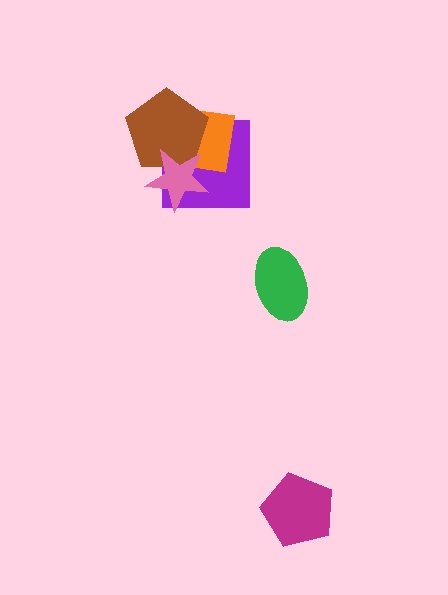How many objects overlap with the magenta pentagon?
0 objects overlap with the magenta pentagon.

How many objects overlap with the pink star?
3 objects overlap with the pink star.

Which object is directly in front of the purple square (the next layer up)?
The orange square is directly in front of the purple square.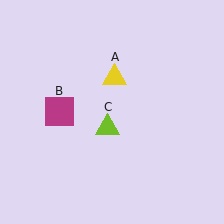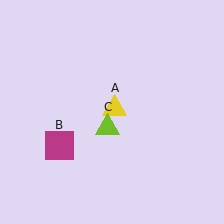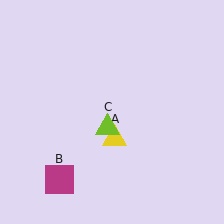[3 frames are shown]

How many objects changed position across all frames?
2 objects changed position: yellow triangle (object A), magenta square (object B).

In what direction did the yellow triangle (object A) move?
The yellow triangle (object A) moved down.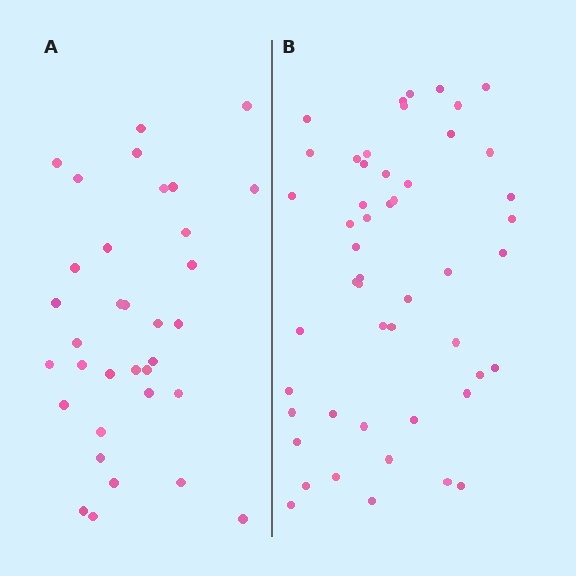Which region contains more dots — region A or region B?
Region B (the right region) has more dots.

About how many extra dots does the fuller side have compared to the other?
Region B has approximately 15 more dots than region A.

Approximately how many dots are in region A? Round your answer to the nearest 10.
About 30 dots. (The exact count is 34, which rounds to 30.)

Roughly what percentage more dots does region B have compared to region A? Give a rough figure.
About 45% more.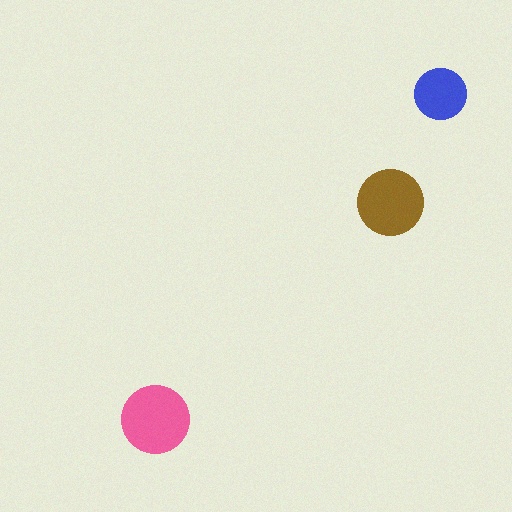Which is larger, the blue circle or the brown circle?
The brown one.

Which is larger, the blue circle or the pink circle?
The pink one.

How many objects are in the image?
There are 3 objects in the image.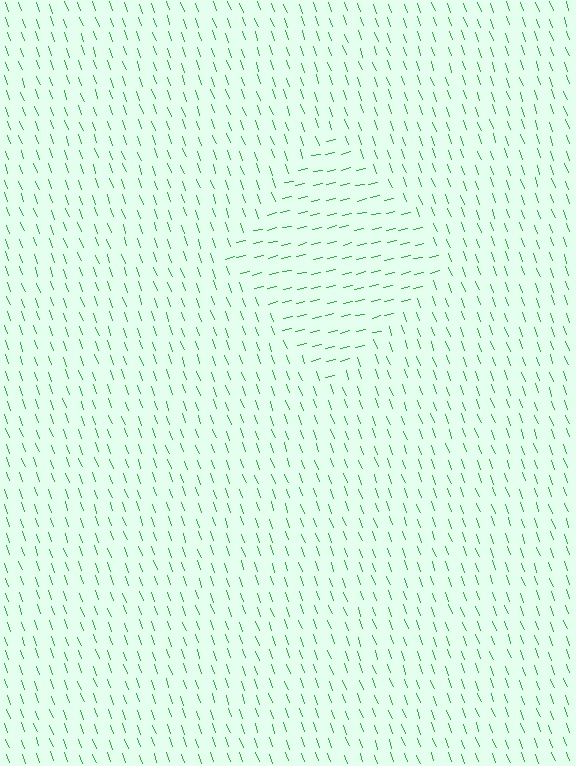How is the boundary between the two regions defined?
The boundary is defined purely by a change in line orientation (approximately 83 degrees difference). All lines are the same color and thickness.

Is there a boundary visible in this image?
Yes, there is a texture boundary formed by a change in line orientation.